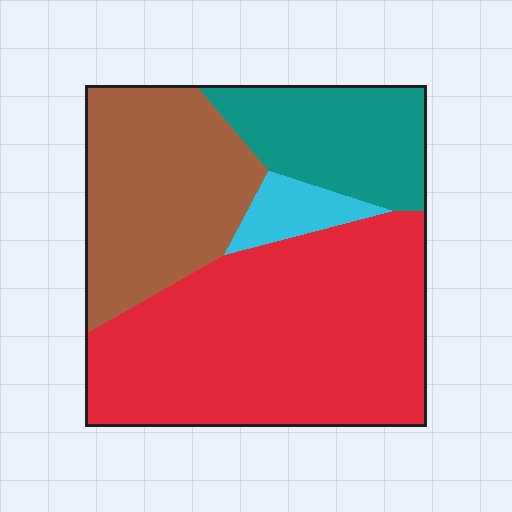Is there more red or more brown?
Red.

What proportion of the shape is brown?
Brown covers roughly 25% of the shape.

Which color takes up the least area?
Cyan, at roughly 5%.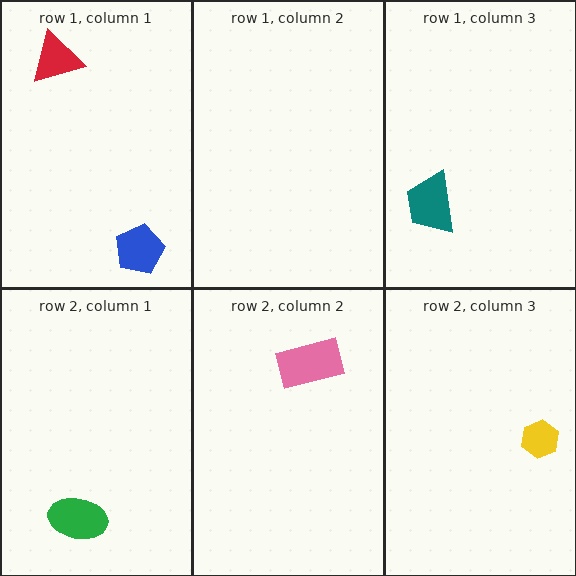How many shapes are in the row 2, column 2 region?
1.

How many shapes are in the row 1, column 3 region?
1.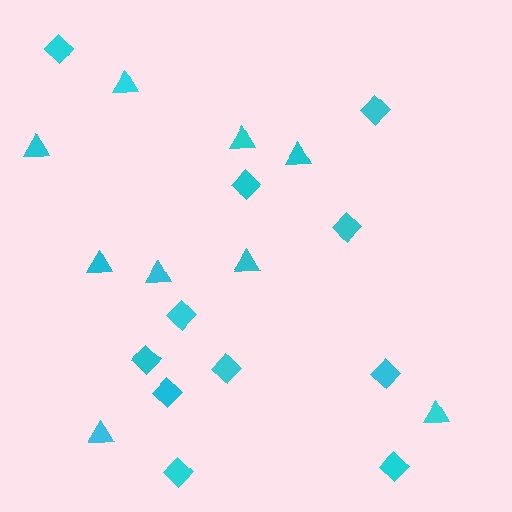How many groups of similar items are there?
There are 2 groups: one group of diamonds (11) and one group of triangles (9).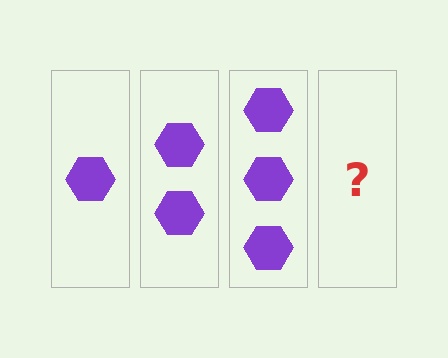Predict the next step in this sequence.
The next step is 4 hexagons.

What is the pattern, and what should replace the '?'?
The pattern is that each step adds one more hexagon. The '?' should be 4 hexagons.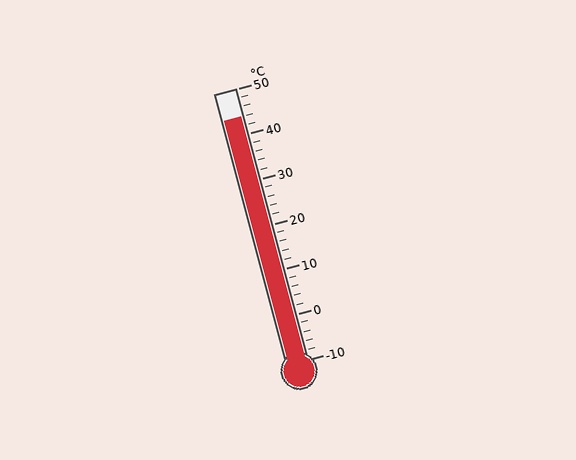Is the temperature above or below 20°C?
The temperature is above 20°C.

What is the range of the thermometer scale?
The thermometer scale ranges from -10°C to 50°C.